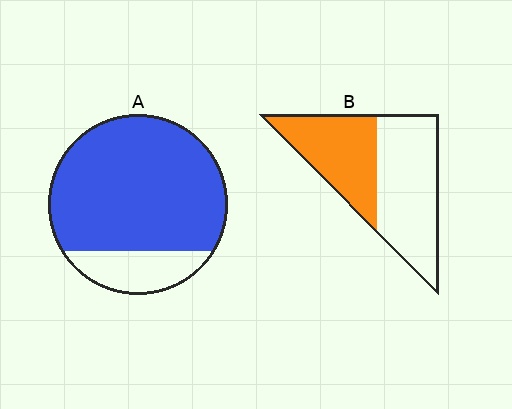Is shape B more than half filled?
No.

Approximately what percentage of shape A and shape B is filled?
A is approximately 80% and B is approximately 45%.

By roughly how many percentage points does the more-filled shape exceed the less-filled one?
By roughly 40 percentage points (A over B).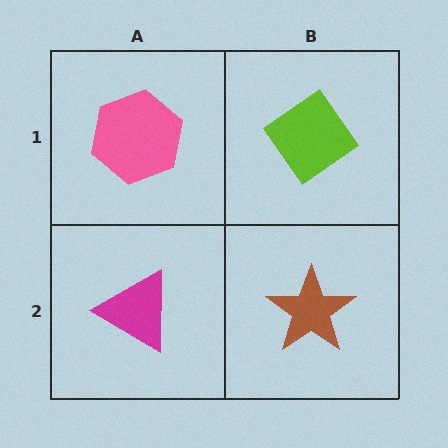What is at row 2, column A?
A magenta triangle.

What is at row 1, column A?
A pink hexagon.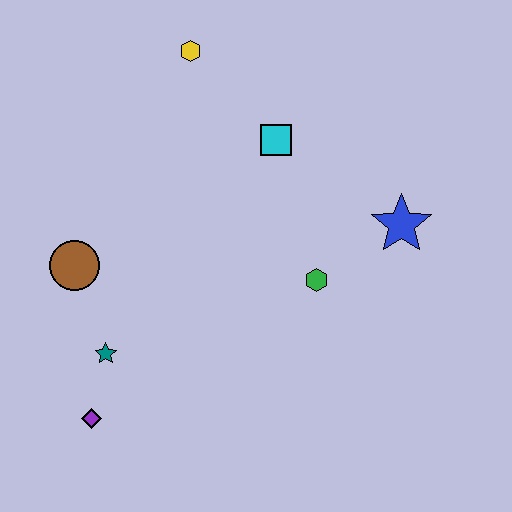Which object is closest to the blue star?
The green hexagon is closest to the blue star.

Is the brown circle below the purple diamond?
No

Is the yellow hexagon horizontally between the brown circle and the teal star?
No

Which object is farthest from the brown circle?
The blue star is farthest from the brown circle.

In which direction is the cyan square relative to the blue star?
The cyan square is to the left of the blue star.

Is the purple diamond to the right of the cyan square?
No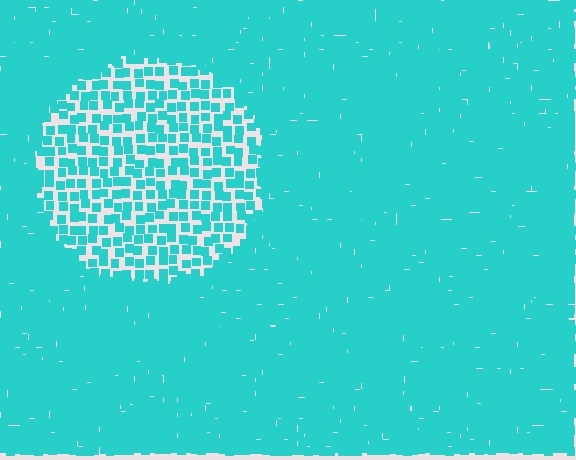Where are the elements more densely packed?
The elements are more densely packed outside the circle boundary.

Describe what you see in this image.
The image contains small cyan elements arranged at two different densities. A circle-shaped region is visible where the elements are less densely packed than the surrounding area.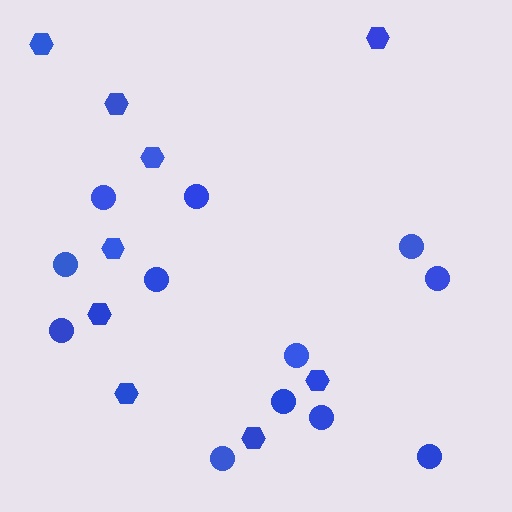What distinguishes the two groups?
There are 2 groups: one group of circles (12) and one group of hexagons (9).